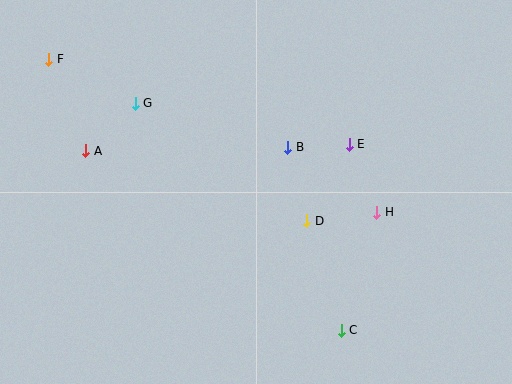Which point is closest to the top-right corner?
Point E is closest to the top-right corner.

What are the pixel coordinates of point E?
Point E is at (349, 144).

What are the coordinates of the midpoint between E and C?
The midpoint between E and C is at (345, 237).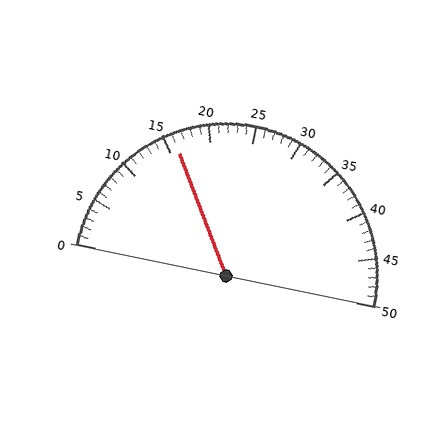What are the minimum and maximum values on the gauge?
The gauge ranges from 0 to 50.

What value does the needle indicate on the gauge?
The needle indicates approximately 16.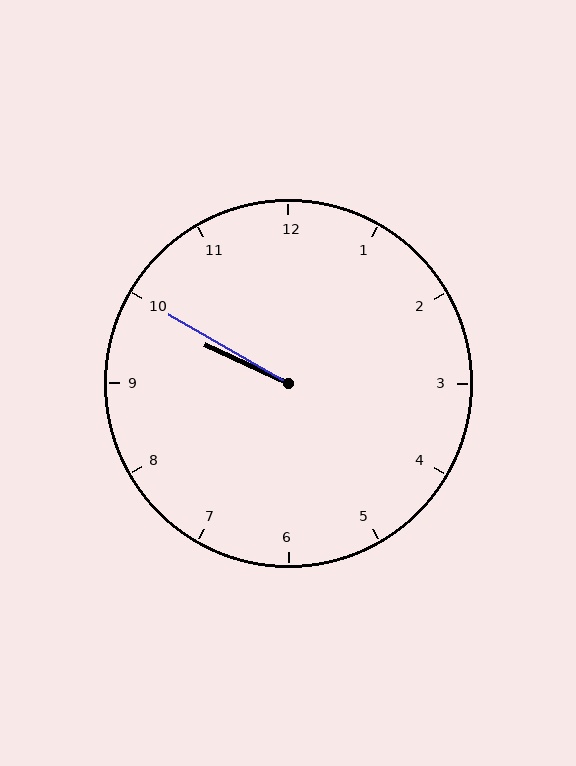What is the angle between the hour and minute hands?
Approximately 5 degrees.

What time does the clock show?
9:50.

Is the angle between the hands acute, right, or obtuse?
It is acute.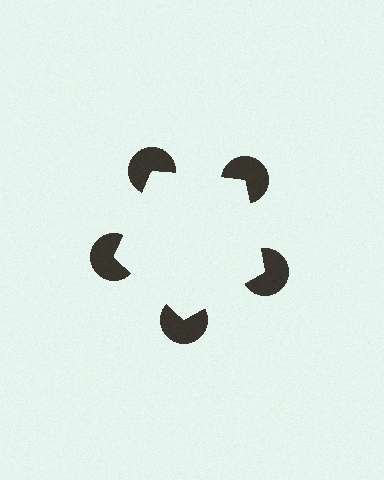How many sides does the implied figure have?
5 sides.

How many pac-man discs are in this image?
There are 5 — one at each vertex of the illusory pentagon.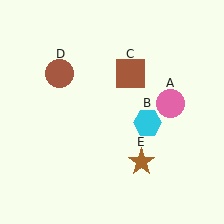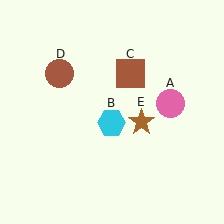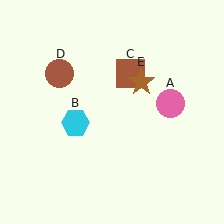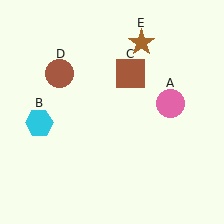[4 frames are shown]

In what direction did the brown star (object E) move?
The brown star (object E) moved up.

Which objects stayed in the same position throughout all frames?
Pink circle (object A) and brown square (object C) and brown circle (object D) remained stationary.